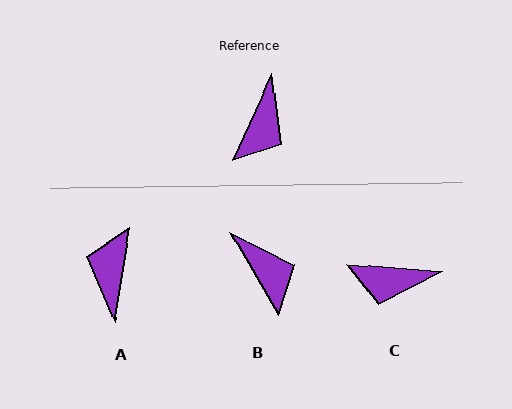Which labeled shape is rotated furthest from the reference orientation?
A, about 164 degrees away.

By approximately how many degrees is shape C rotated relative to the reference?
Approximately 70 degrees clockwise.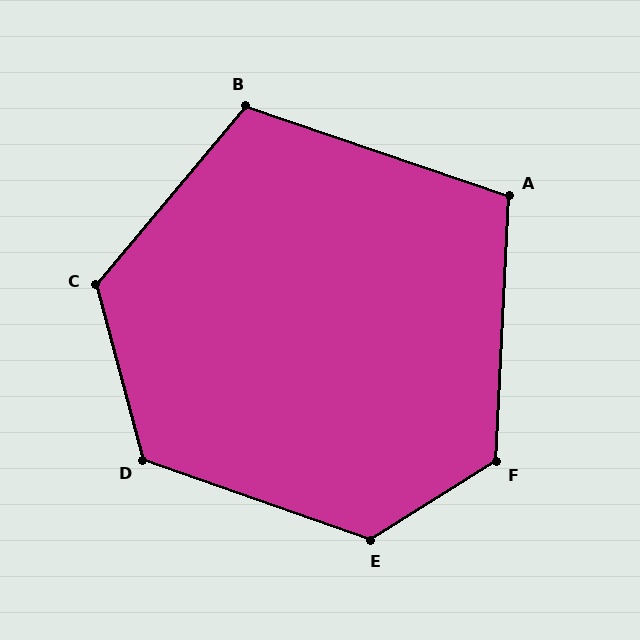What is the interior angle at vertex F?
Approximately 125 degrees (obtuse).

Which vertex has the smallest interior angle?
A, at approximately 106 degrees.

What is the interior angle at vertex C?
Approximately 125 degrees (obtuse).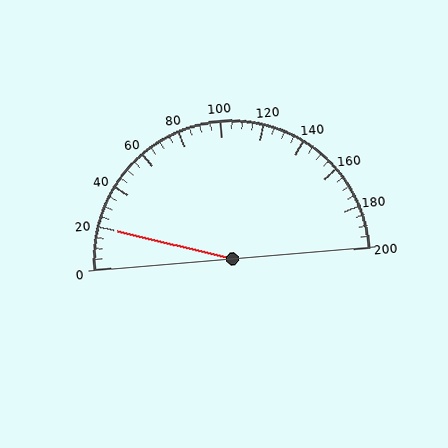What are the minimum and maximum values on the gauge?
The gauge ranges from 0 to 200.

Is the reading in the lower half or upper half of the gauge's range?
The reading is in the lower half of the range (0 to 200).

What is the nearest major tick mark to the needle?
The nearest major tick mark is 20.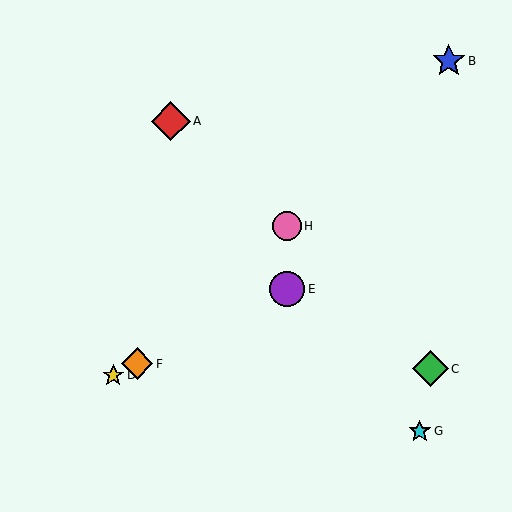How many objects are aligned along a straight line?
3 objects (D, E, F) are aligned along a straight line.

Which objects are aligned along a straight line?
Objects D, E, F are aligned along a straight line.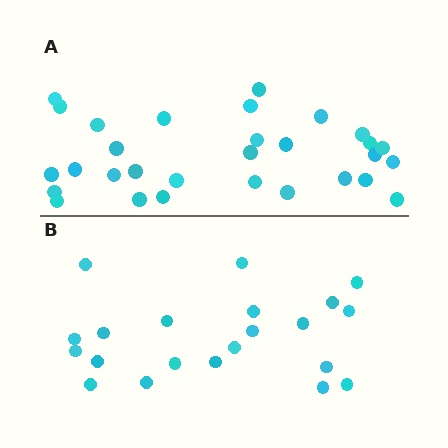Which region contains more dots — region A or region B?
Region A (the top region) has more dots.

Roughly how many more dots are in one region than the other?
Region A has roughly 8 or so more dots than region B.